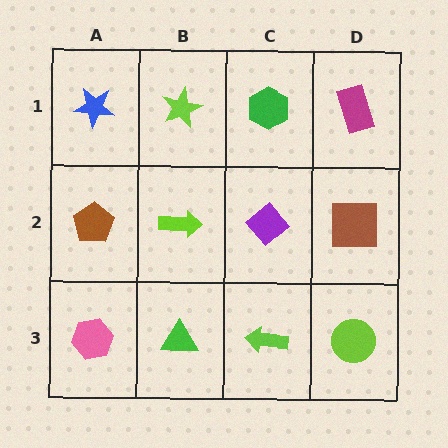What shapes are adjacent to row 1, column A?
A brown pentagon (row 2, column A), a lime star (row 1, column B).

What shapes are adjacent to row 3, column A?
A brown pentagon (row 2, column A), a green triangle (row 3, column B).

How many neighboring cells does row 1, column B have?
3.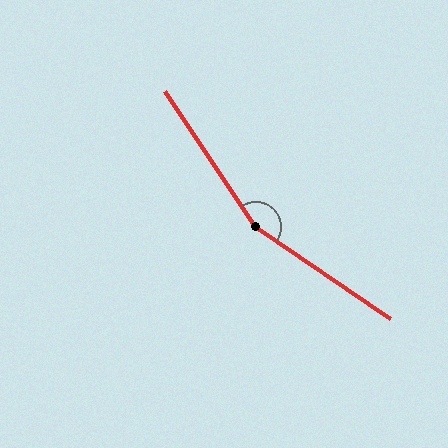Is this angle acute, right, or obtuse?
It is obtuse.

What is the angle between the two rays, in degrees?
Approximately 158 degrees.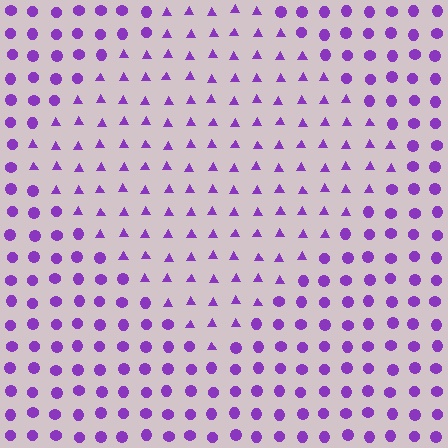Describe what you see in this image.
The image is filled with small purple elements arranged in a uniform grid. A diamond-shaped region contains triangles, while the surrounding area contains circles. The boundary is defined purely by the change in element shape.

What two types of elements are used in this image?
The image uses triangles inside the diamond region and circles outside it.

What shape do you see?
I see a diamond.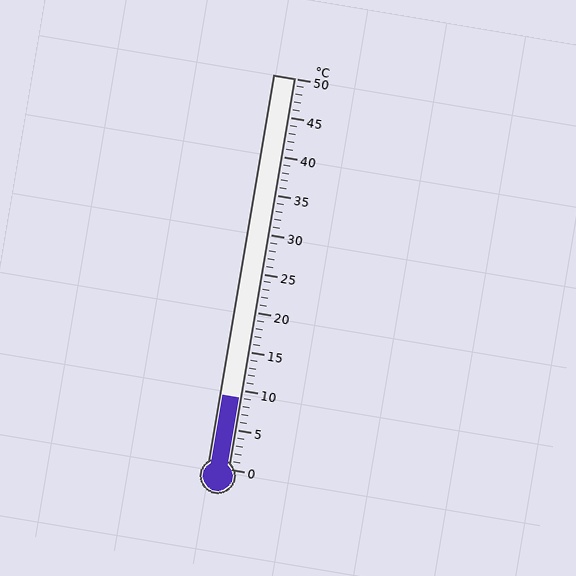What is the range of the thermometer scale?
The thermometer scale ranges from 0°C to 50°C.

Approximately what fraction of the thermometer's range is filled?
The thermometer is filled to approximately 20% of its range.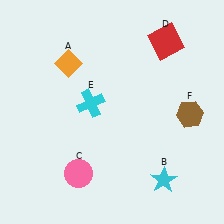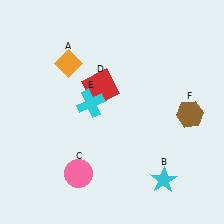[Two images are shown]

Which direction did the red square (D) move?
The red square (D) moved left.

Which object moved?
The red square (D) moved left.